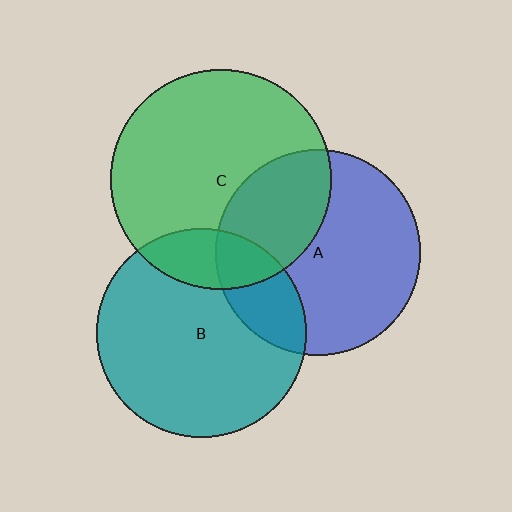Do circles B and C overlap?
Yes.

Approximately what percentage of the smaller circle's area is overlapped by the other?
Approximately 20%.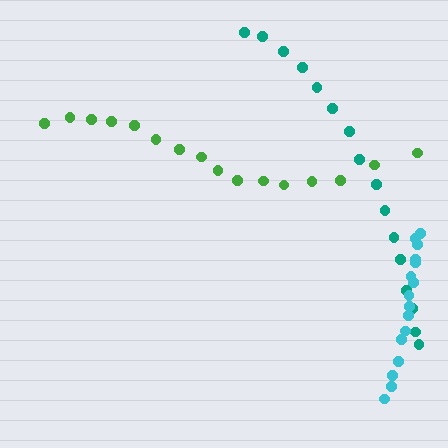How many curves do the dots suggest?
There are 3 distinct paths.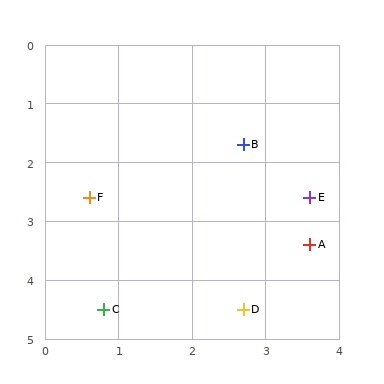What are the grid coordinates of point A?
Point A is at approximately (3.6, 3.4).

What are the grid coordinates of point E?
Point E is at approximately (3.6, 2.6).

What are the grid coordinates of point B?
Point B is at approximately (2.7, 1.7).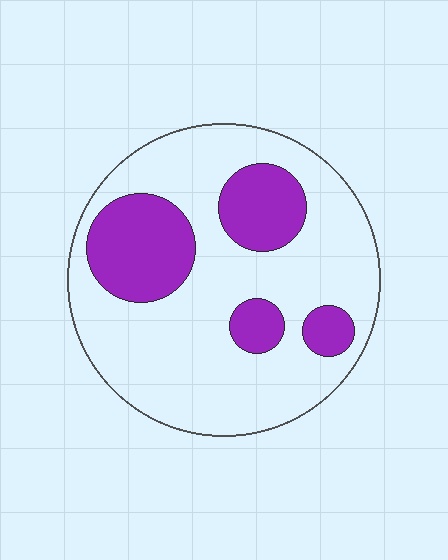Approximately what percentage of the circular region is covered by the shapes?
Approximately 25%.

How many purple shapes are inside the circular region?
4.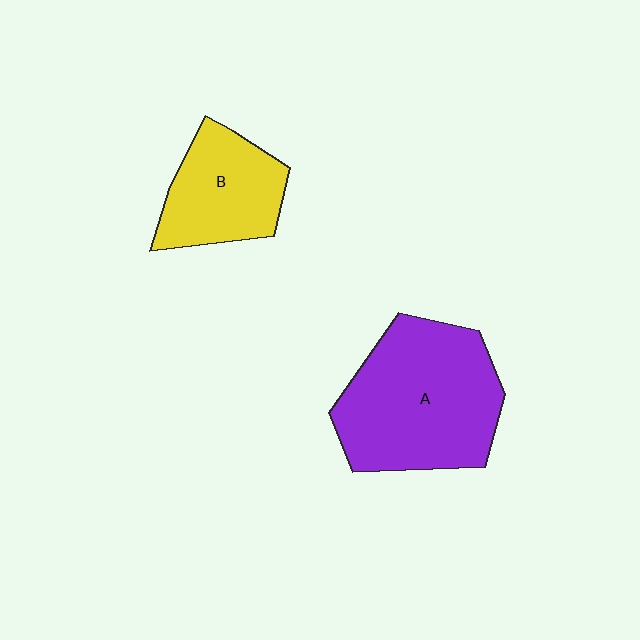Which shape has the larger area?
Shape A (purple).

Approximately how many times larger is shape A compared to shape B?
Approximately 1.8 times.